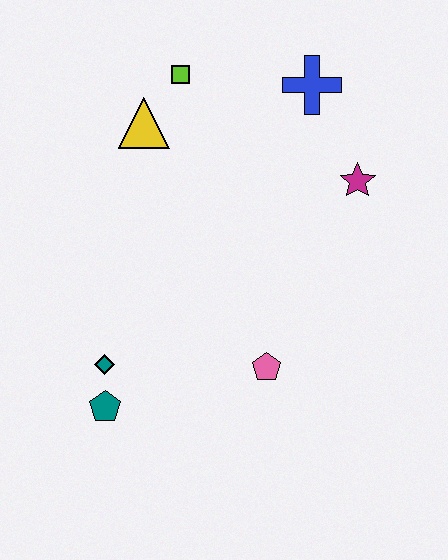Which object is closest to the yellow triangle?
The lime square is closest to the yellow triangle.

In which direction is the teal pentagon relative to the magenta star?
The teal pentagon is to the left of the magenta star.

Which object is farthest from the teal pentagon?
The blue cross is farthest from the teal pentagon.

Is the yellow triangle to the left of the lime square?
Yes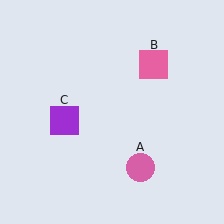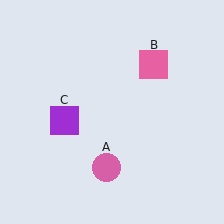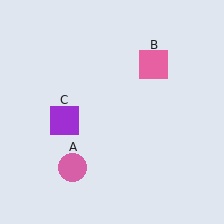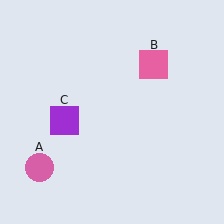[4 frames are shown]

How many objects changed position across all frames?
1 object changed position: pink circle (object A).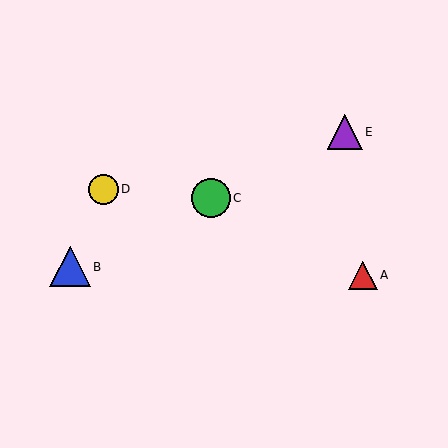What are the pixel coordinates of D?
Object D is at (104, 189).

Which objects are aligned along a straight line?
Objects B, C, E are aligned along a straight line.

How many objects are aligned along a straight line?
3 objects (B, C, E) are aligned along a straight line.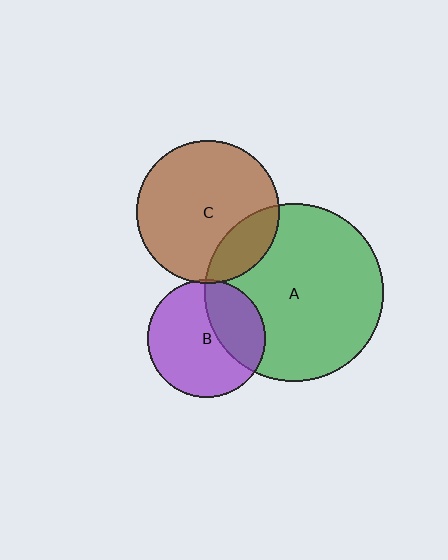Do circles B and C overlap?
Yes.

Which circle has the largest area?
Circle A (green).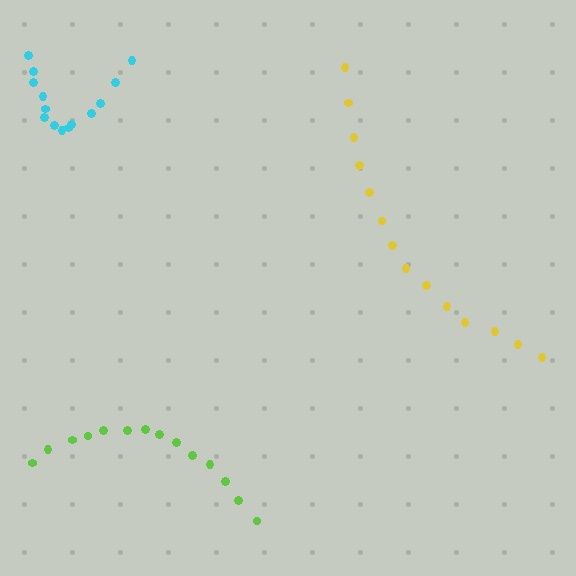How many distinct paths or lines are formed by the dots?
There are 3 distinct paths.